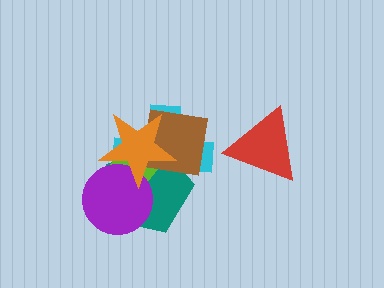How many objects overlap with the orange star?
5 objects overlap with the orange star.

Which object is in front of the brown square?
The orange star is in front of the brown square.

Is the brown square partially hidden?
Yes, it is partially covered by another shape.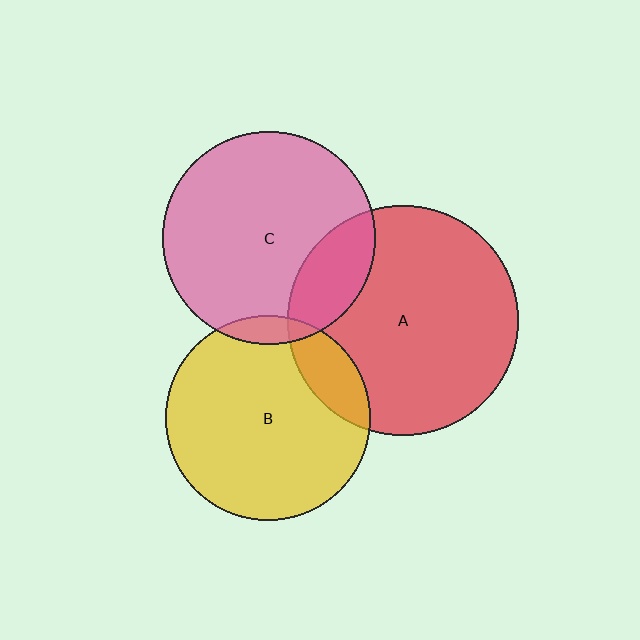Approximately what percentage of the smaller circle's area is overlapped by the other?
Approximately 5%.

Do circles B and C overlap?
Yes.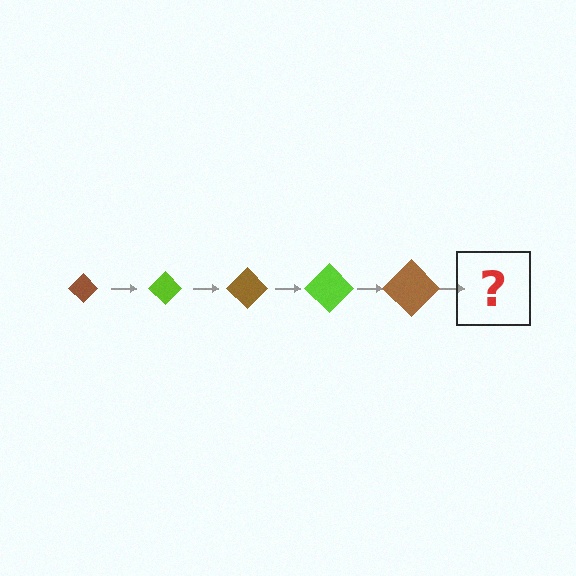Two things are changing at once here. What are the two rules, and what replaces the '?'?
The two rules are that the diamond grows larger each step and the color cycles through brown and lime. The '?' should be a lime diamond, larger than the previous one.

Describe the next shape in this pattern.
It should be a lime diamond, larger than the previous one.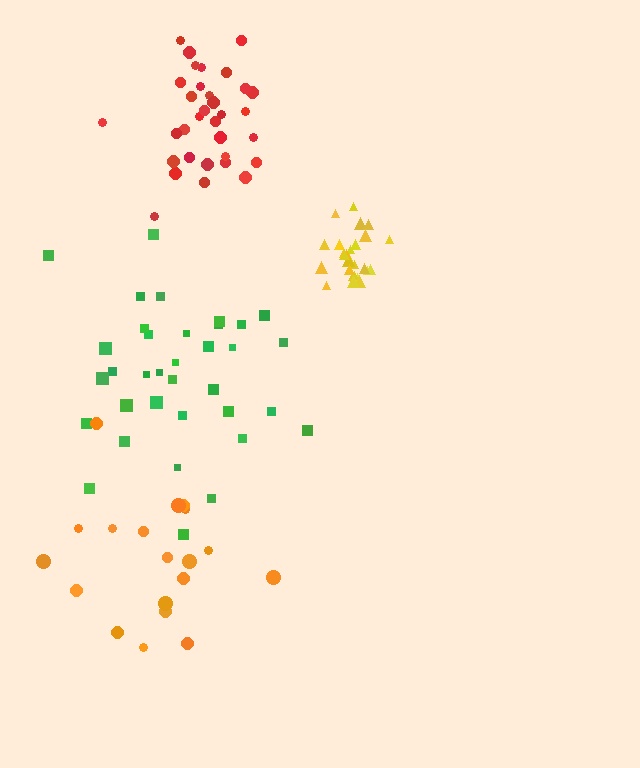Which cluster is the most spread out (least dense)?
Orange.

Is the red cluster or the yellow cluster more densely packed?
Yellow.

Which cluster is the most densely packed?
Yellow.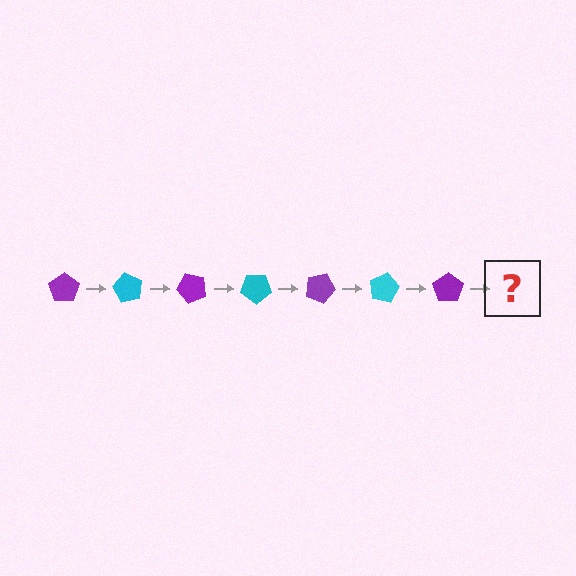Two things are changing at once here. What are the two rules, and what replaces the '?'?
The two rules are that it rotates 60 degrees each step and the color cycles through purple and cyan. The '?' should be a cyan pentagon, rotated 420 degrees from the start.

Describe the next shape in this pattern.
It should be a cyan pentagon, rotated 420 degrees from the start.